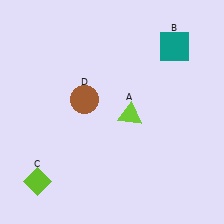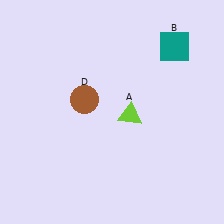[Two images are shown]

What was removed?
The lime diamond (C) was removed in Image 2.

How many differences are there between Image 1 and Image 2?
There is 1 difference between the two images.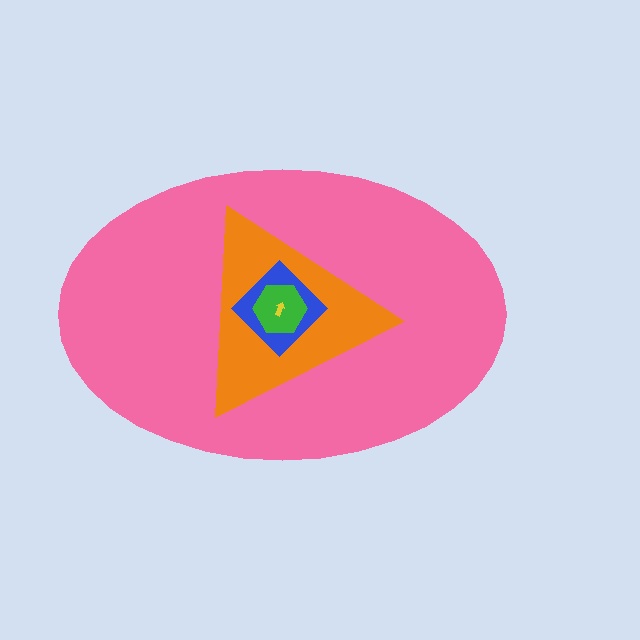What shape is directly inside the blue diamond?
The green hexagon.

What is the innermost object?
The yellow arrow.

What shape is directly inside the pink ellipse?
The orange triangle.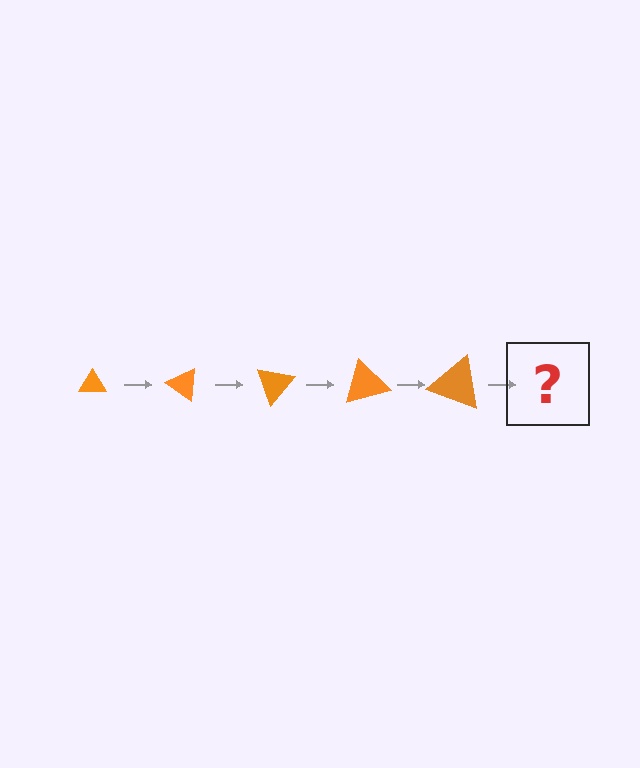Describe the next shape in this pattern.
It should be a triangle, larger than the previous one and rotated 175 degrees from the start.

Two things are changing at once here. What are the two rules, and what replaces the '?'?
The two rules are that the triangle grows larger each step and it rotates 35 degrees each step. The '?' should be a triangle, larger than the previous one and rotated 175 degrees from the start.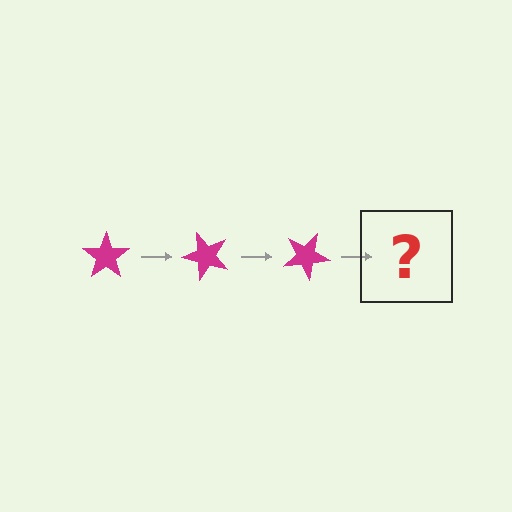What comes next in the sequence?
The next element should be a magenta star rotated 150 degrees.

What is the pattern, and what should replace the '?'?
The pattern is that the star rotates 50 degrees each step. The '?' should be a magenta star rotated 150 degrees.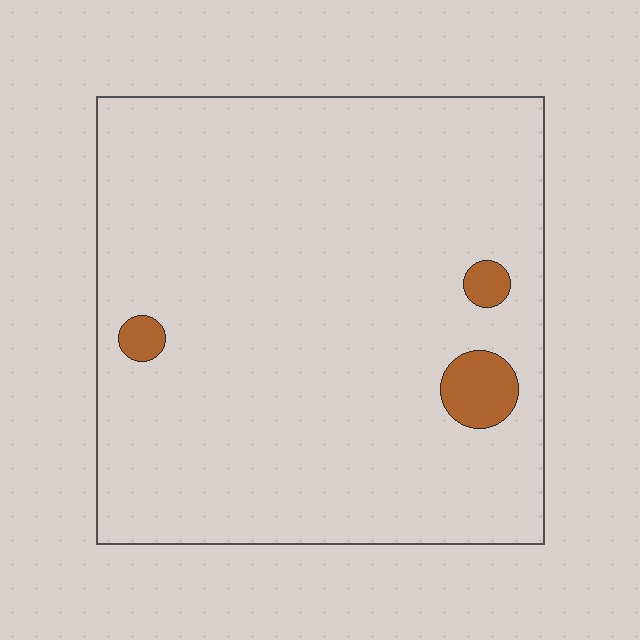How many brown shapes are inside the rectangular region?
3.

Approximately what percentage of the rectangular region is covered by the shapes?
Approximately 5%.